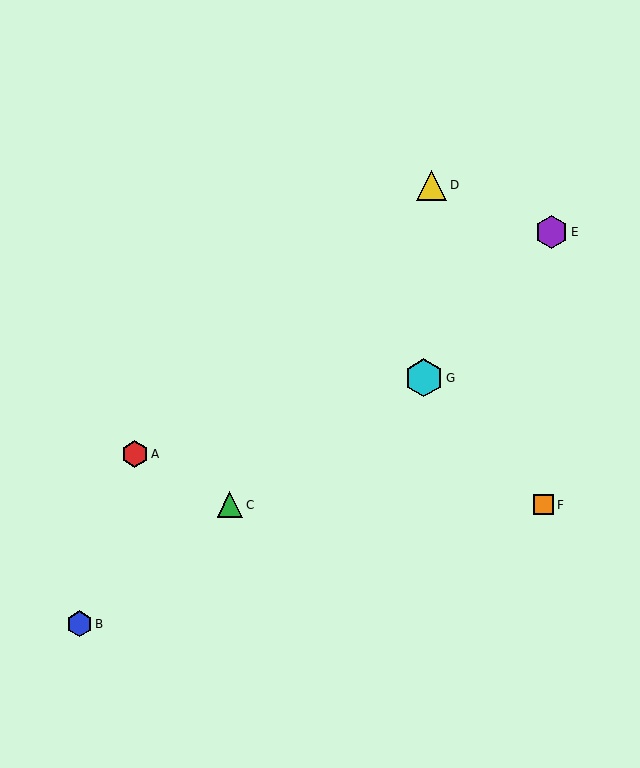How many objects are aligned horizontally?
2 objects (C, F) are aligned horizontally.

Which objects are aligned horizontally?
Objects C, F are aligned horizontally.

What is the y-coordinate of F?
Object F is at y≈505.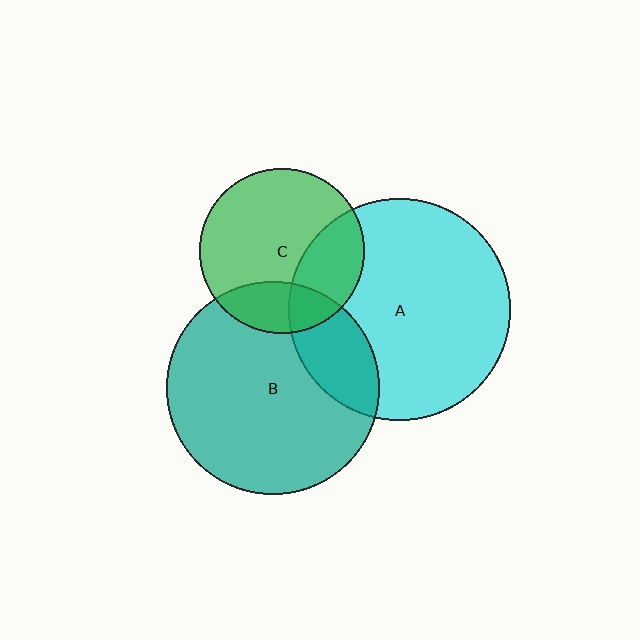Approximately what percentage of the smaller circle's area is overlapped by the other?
Approximately 20%.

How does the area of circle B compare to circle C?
Approximately 1.7 times.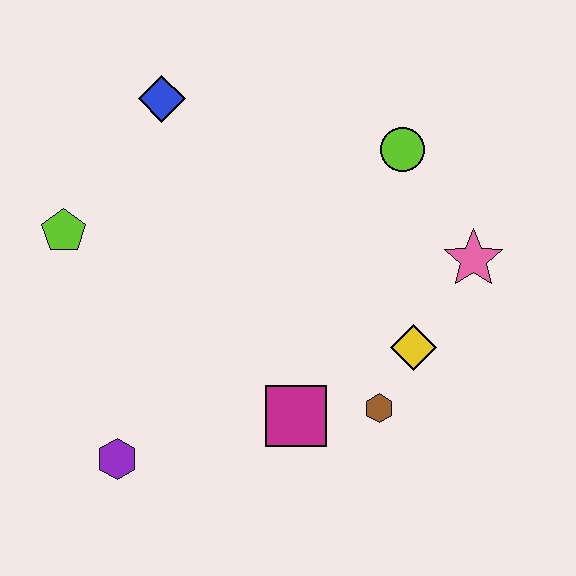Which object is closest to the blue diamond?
The lime pentagon is closest to the blue diamond.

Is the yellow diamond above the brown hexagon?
Yes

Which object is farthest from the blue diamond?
The brown hexagon is farthest from the blue diamond.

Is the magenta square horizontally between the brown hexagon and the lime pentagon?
Yes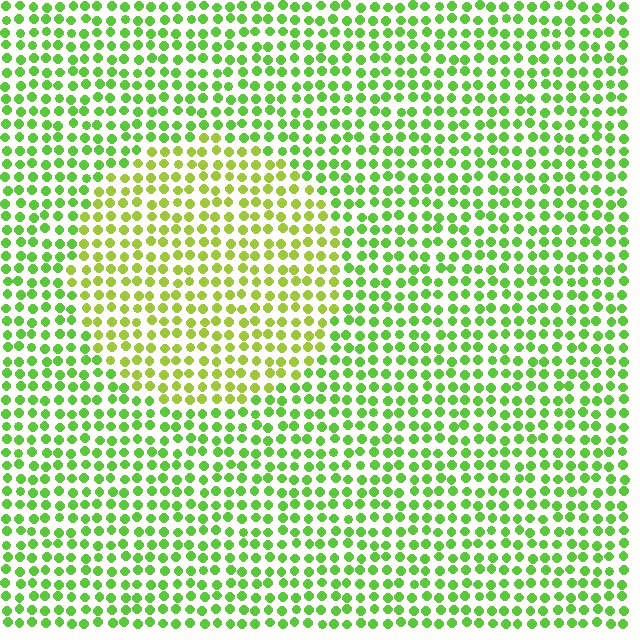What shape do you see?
I see a circle.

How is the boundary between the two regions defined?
The boundary is defined purely by a slight shift in hue (about 29 degrees). Spacing, size, and orientation are identical on both sides.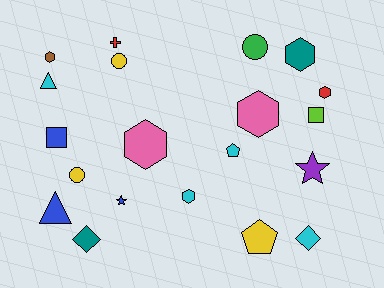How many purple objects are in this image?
There is 1 purple object.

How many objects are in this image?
There are 20 objects.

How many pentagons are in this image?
There are 2 pentagons.